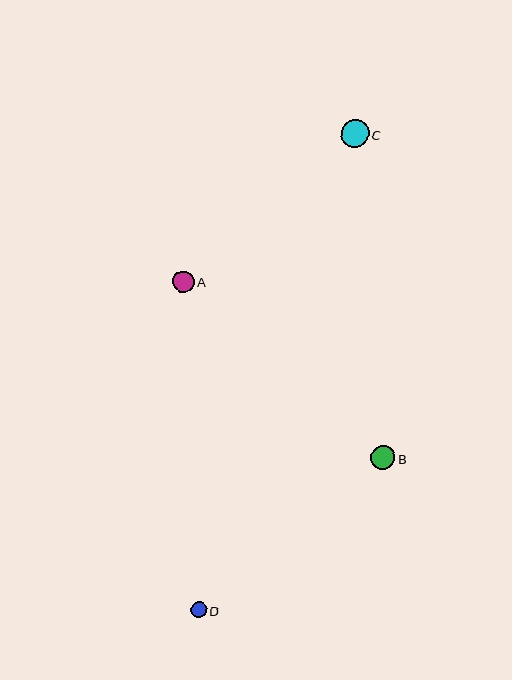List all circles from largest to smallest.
From largest to smallest: C, B, A, D.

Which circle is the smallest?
Circle D is the smallest with a size of approximately 16 pixels.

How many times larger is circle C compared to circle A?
Circle C is approximately 1.3 times the size of circle A.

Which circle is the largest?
Circle C is the largest with a size of approximately 28 pixels.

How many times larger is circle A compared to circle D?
Circle A is approximately 1.3 times the size of circle D.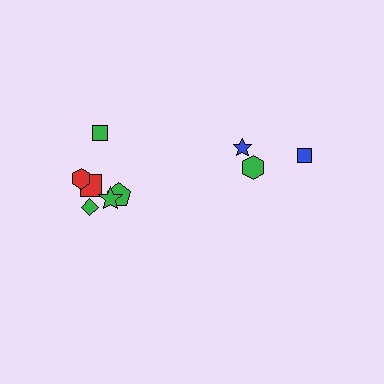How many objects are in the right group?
There are 3 objects.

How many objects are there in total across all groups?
There are 9 objects.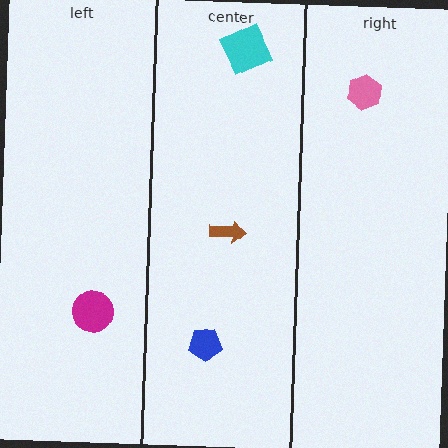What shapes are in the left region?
The magenta circle.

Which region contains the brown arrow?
The center region.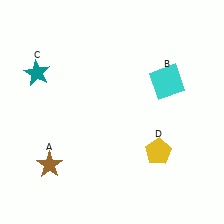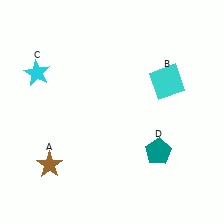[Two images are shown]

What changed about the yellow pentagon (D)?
In Image 1, D is yellow. In Image 2, it changed to teal.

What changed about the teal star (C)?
In Image 1, C is teal. In Image 2, it changed to cyan.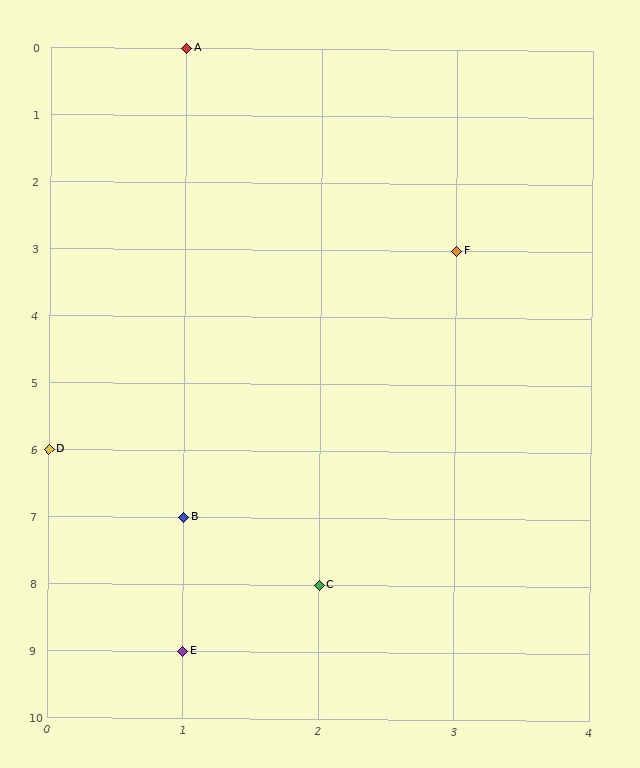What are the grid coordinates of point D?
Point D is at grid coordinates (0, 6).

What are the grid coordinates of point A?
Point A is at grid coordinates (1, 0).